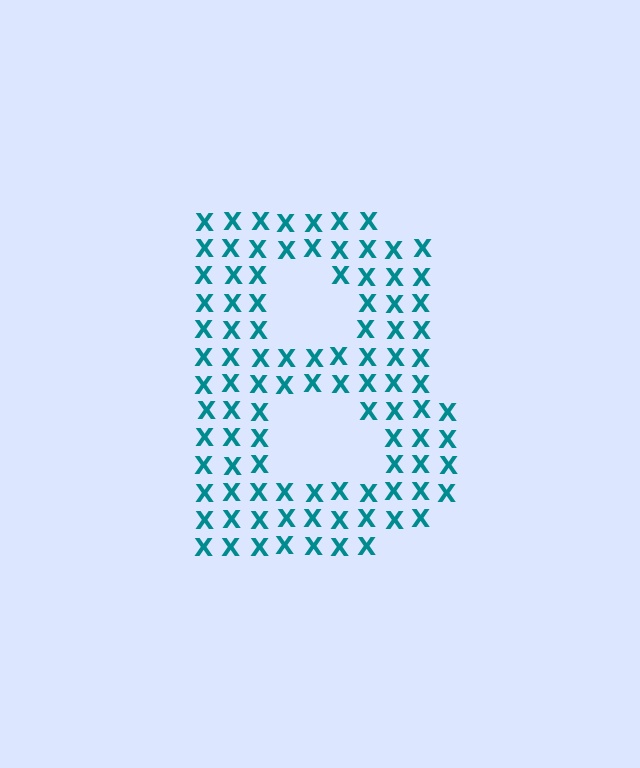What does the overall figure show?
The overall figure shows the letter B.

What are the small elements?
The small elements are letter X's.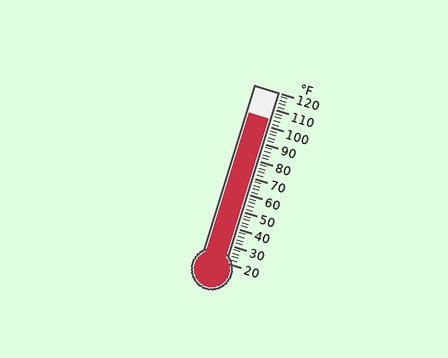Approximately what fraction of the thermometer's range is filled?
The thermometer is filled to approximately 85% of its range.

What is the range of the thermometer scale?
The thermometer scale ranges from 20°F to 120°F.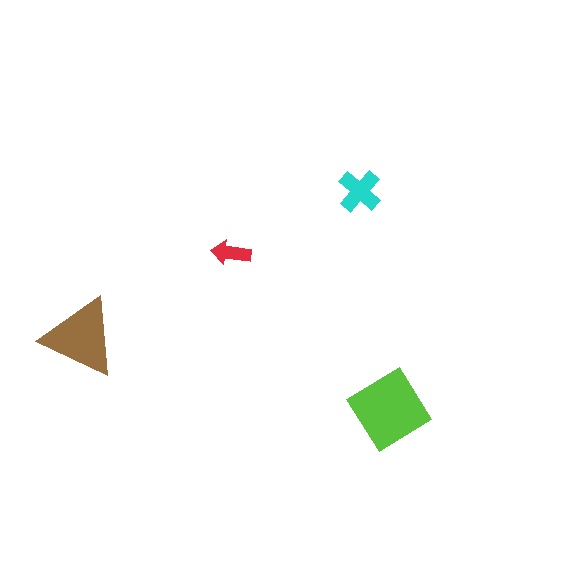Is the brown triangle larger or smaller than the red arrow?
Larger.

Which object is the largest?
The lime diamond.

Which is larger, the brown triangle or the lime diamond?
The lime diamond.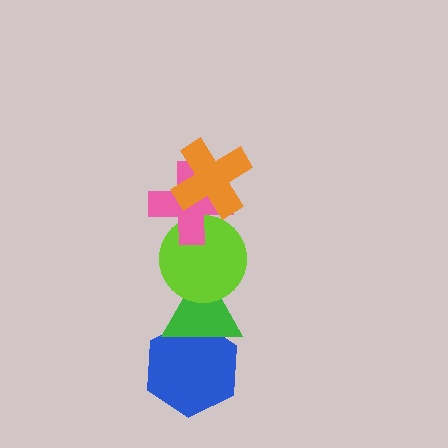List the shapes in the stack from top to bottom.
From top to bottom: the orange cross, the pink cross, the lime circle, the green triangle, the blue hexagon.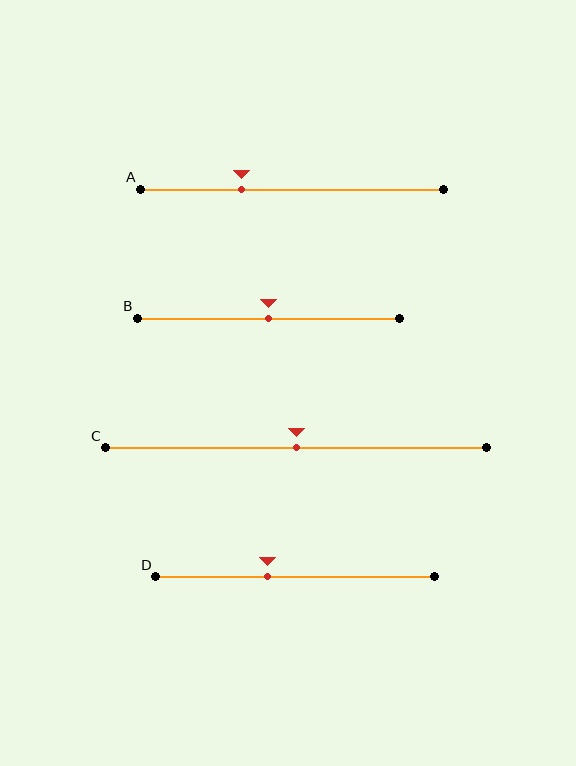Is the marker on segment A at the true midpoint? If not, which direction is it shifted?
No, the marker on segment A is shifted to the left by about 17% of the segment length.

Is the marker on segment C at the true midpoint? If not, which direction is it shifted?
Yes, the marker on segment C is at the true midpoint.